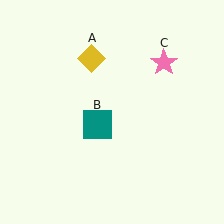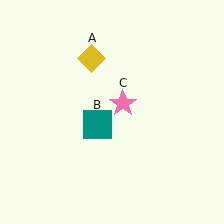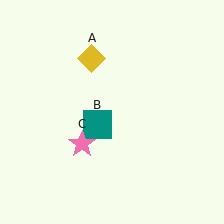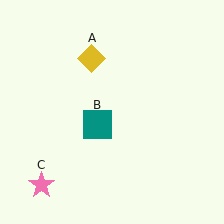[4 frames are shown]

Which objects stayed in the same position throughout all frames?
Yellow diamond (object A) and teal square (object B) remained stationary.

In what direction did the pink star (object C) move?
The pink star (object C) moved down and to the left.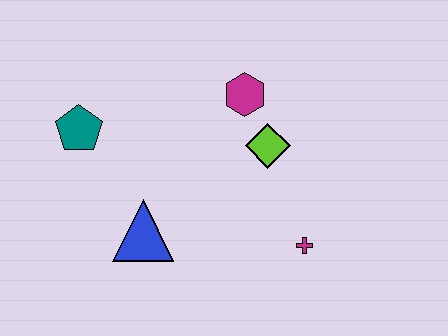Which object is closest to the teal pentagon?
The blue triangle is closest to the teal pentagon.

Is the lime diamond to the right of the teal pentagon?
Yes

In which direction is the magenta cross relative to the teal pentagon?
The magenta cross is to the right of the teal pentagon.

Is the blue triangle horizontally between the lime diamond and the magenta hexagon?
No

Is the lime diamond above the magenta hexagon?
No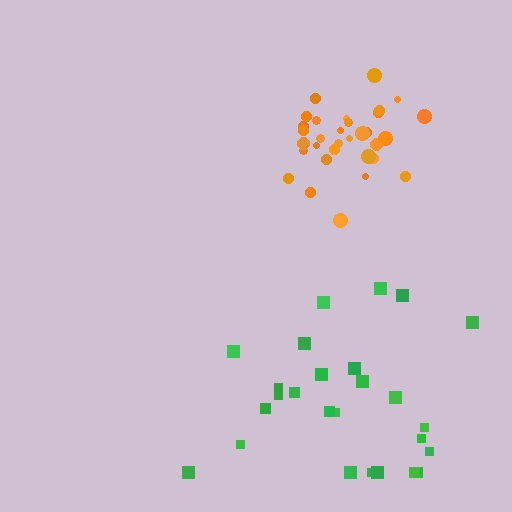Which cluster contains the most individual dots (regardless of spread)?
Orange (32).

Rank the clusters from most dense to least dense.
orange, green.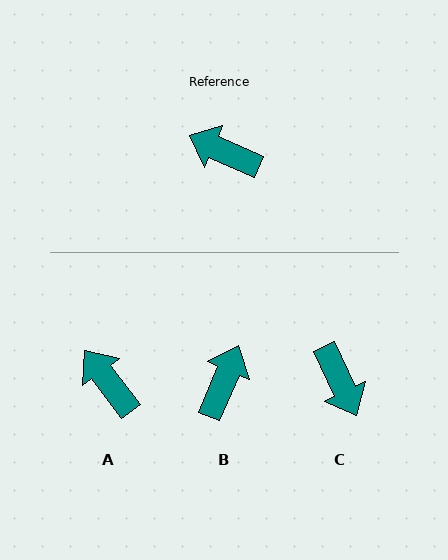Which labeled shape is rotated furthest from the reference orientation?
C, about 139 degrees away.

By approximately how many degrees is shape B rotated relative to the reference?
Approximately 89 degrees clockwise.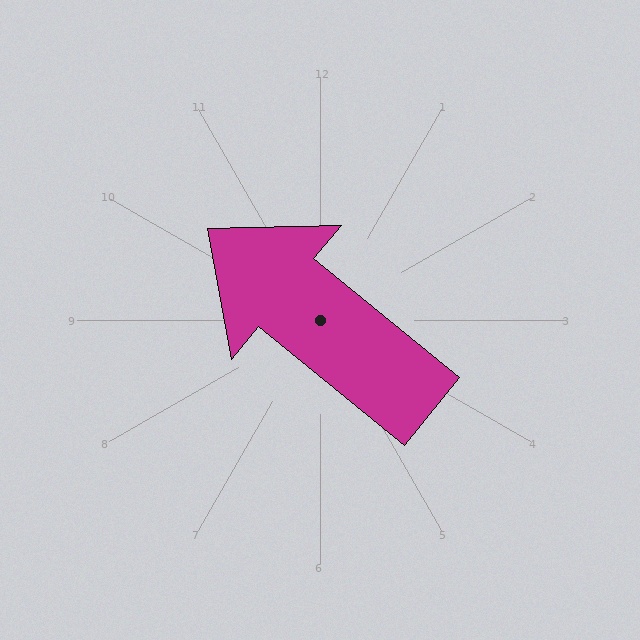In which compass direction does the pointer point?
Northwest.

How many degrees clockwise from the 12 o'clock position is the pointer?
Approximately 309 degrees.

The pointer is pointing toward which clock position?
Roughly 10 o'clock.